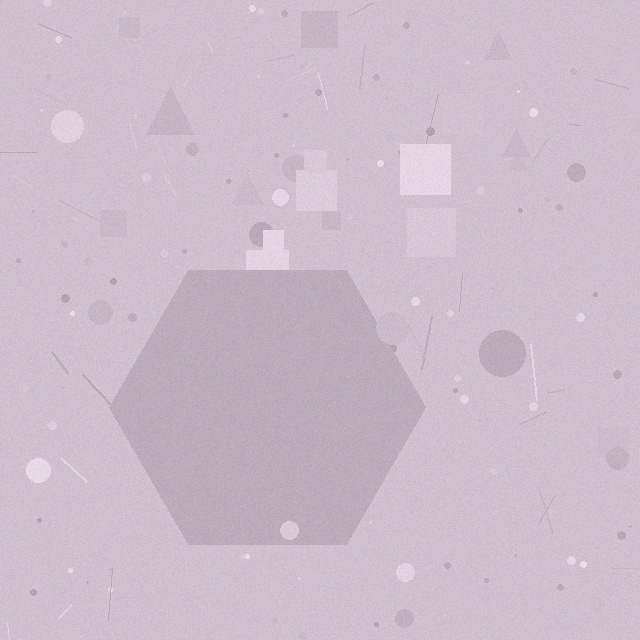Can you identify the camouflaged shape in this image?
The camouflaged shape is a hexagon.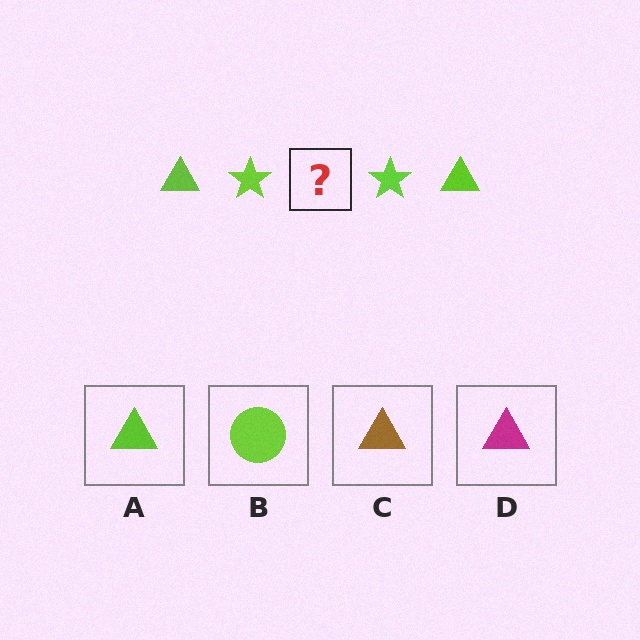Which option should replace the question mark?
Option A.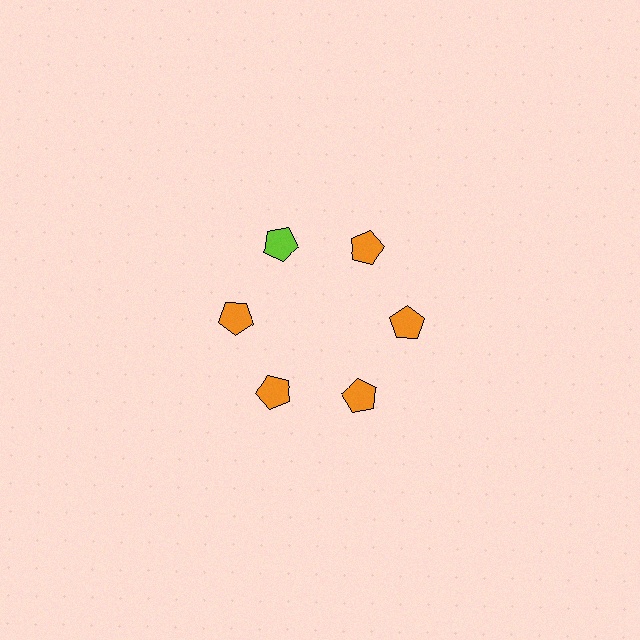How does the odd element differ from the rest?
It has a different color: lime instead of orange.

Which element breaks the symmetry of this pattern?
The lime pentagon at roughly the 11 o'clock position breaks the symmetry. All other shapes are orange pentagons.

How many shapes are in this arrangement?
There are 6 shapes arranged in a ring pattern.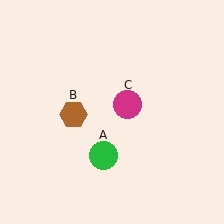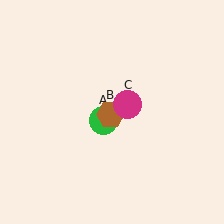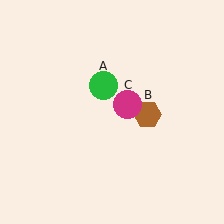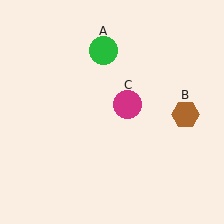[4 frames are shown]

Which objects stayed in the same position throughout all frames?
Magenta circle (object C) remained stationary.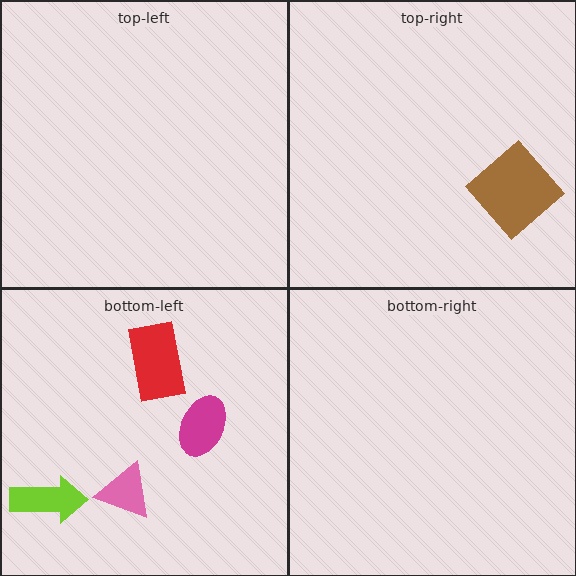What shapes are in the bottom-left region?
The lime arrow, the pink triangle, the red rectangle, the magenta ellipse.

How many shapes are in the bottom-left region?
4.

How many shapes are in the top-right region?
1.